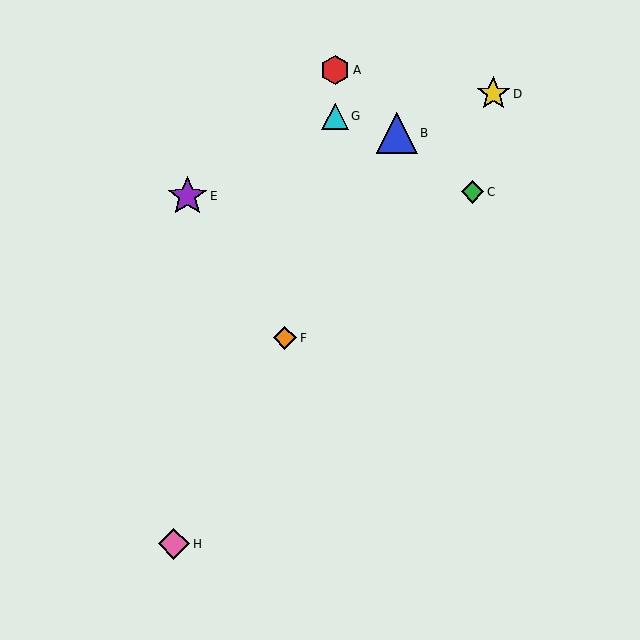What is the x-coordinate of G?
Object G is at x≈335.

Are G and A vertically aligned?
Yes, both are at x≈335.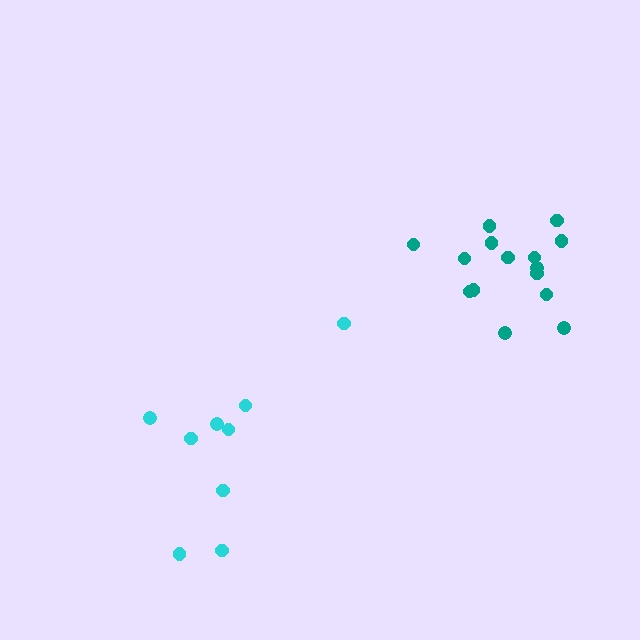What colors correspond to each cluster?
The clusters are colored: teal, cyan.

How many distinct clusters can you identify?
There are 2 distinct clusters.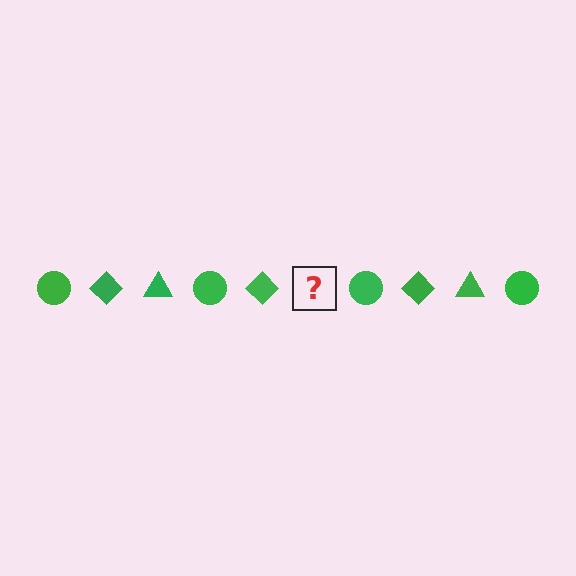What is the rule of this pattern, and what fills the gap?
The rule is that the pattern cycles through circle, diamond, triangle shapes in green. The gap should be filled with a green triangle.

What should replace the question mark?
The question mark should be replaced with a green triangle.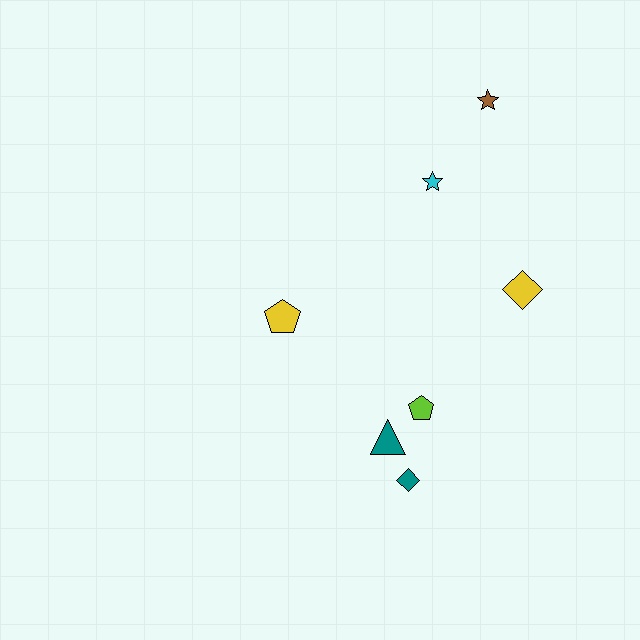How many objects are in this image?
There are 7 objects.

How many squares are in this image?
There are no squares.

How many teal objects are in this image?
There are 2 teal objects.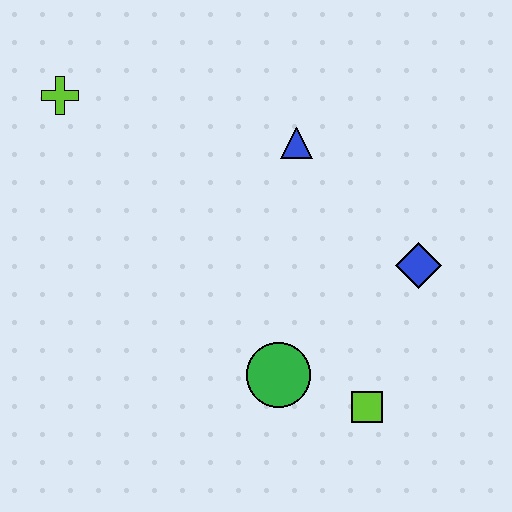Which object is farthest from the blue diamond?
The lime cross is farthest from the blue diamond.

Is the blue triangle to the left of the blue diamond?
Yes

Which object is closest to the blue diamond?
The lime square is closest to the blue diamond.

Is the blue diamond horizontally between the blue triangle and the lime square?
No